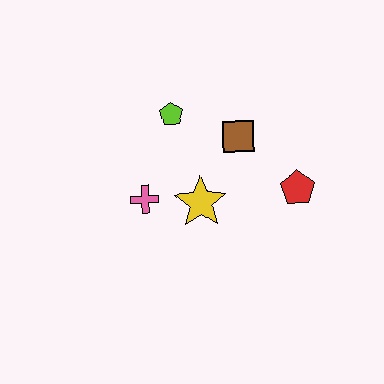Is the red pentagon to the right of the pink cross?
Yes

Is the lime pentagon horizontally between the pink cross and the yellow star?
Yes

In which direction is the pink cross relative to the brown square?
The pink cross is to the left of the brown square.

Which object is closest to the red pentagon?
The brown square is closest to the red pentagon.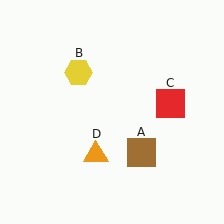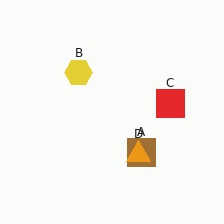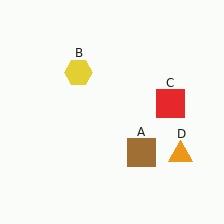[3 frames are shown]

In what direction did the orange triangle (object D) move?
The orange triangle (object D) moved right.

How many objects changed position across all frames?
1 object changed position: orange triangle (object D).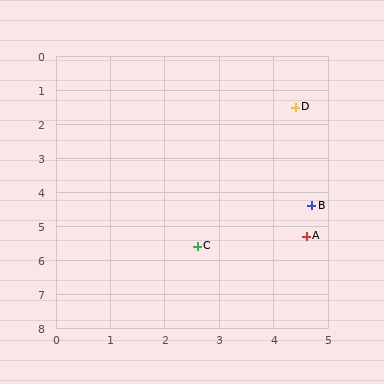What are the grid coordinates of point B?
Point B is at approximately (4.7, 4.4).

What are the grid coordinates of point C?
Point C is at approximately (2.6, 5.6).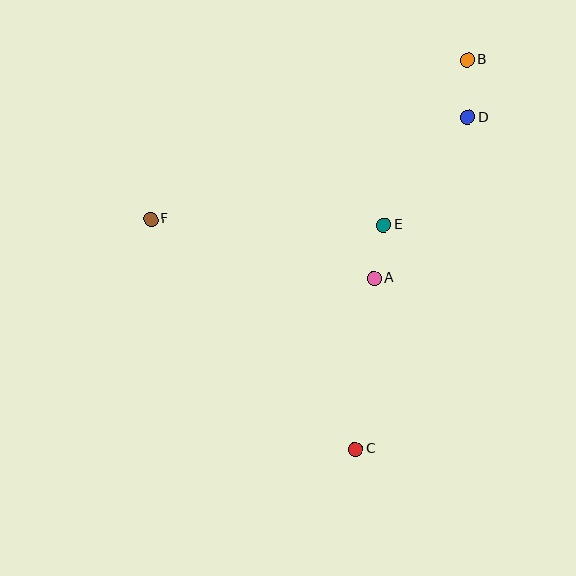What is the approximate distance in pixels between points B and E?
The distance between B and E is approximately 185 pixels.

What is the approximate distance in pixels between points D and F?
The distance between D and F is approximately 333 pixels.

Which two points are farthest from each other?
Points B and C are farthest from each other.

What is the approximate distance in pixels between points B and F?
The distance between B and F is approximately 354 pixels.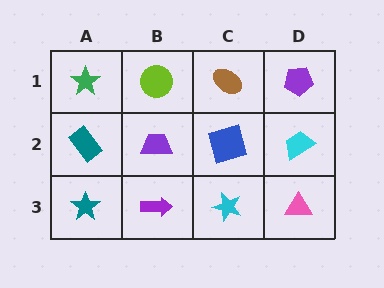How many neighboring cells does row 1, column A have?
2.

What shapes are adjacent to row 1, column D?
A cyan trapezoid (row 2, column D), a brown ellipse (row 1, column C).